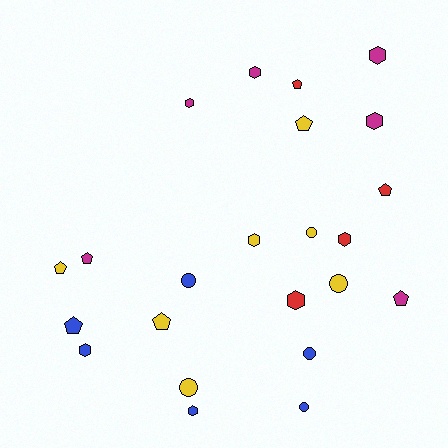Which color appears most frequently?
Yellow, with 7 objects.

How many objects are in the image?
There are 23 objects.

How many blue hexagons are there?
There are 2 blue hexagons.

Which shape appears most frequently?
Hexagon, with 9 objects.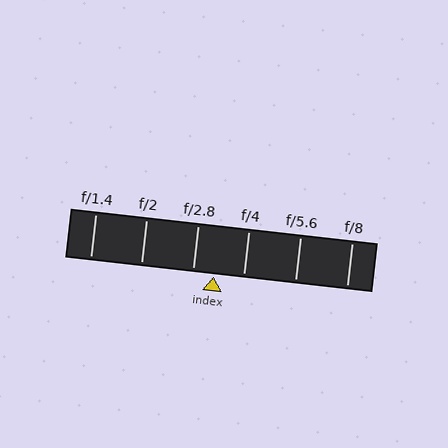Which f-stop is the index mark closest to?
The index mark is closest to f/2.8.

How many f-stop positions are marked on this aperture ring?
There are 6 f-stop positions marked.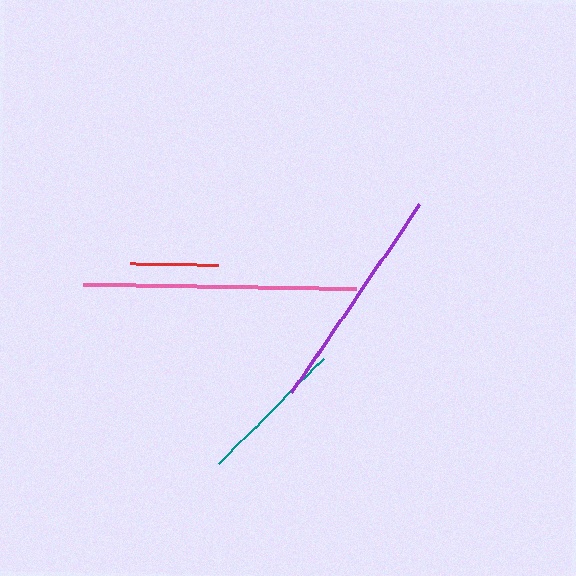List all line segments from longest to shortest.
From longest to shortest: pink, purple, teal, red.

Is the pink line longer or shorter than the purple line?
The pink line is longer than the purple line.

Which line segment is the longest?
The pink line is the longest at approximately 273 pixels.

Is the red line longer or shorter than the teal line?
The teal line is longer than the red line.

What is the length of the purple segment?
The purple segment is approximately 227 pixels long.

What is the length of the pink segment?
The pink segment is approximately 273 pixels long.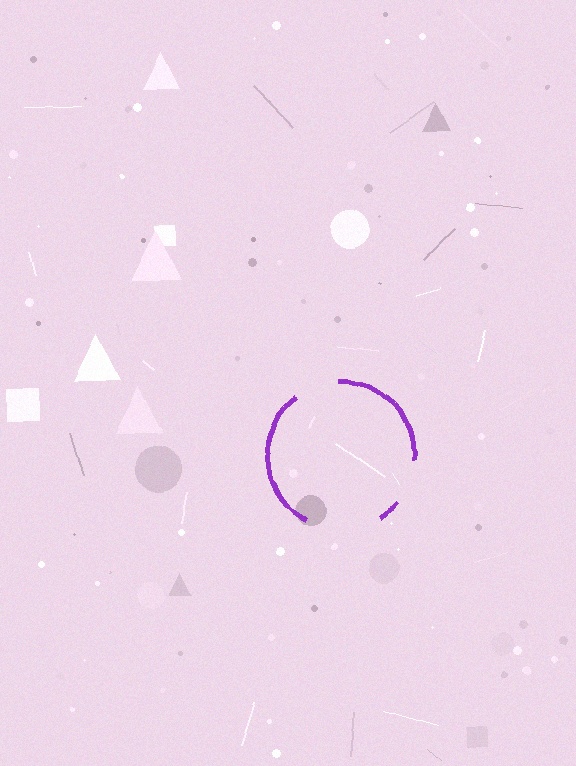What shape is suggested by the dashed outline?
The dashed outline suggests a circle.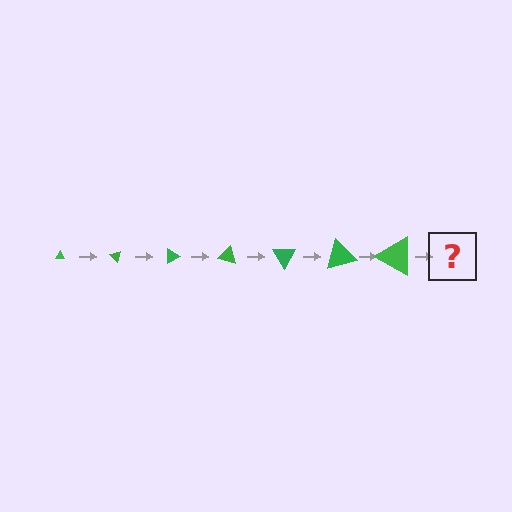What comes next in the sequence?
The next element should be a triangle, larger than the previous one and rotated 315 degrees from the start.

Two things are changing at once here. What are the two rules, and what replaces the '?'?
The two rules are that the triangle grows larger each step and it rotates 45 degrees each step. The '?' should be a triangle, larger than the previous one and rotated 315 degrees from the start.